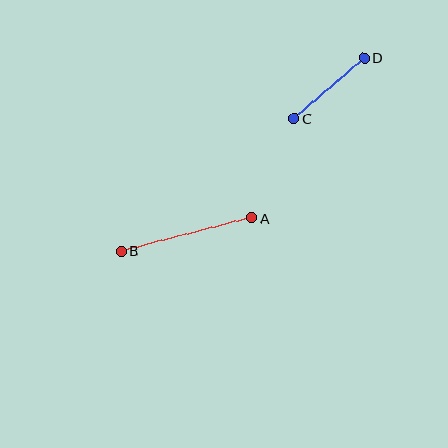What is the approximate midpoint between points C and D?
The midpoint is at approximately (329, 88) pixels.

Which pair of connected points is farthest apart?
Points A and B are farthest apart.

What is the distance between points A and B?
The distance is approximately 135 pixels.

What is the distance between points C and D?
The distance is approximately 92 pixels.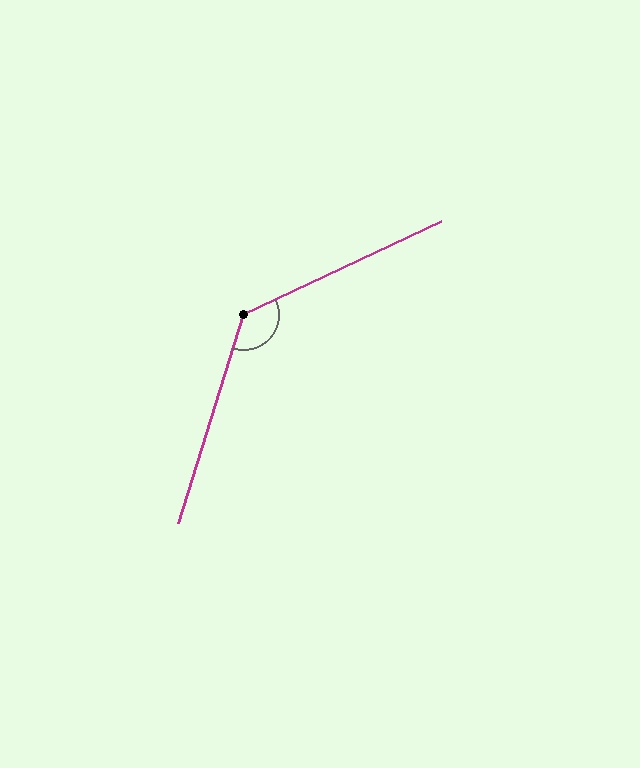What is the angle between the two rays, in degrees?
Approximately 133 degrees.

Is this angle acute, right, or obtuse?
It is obtuse.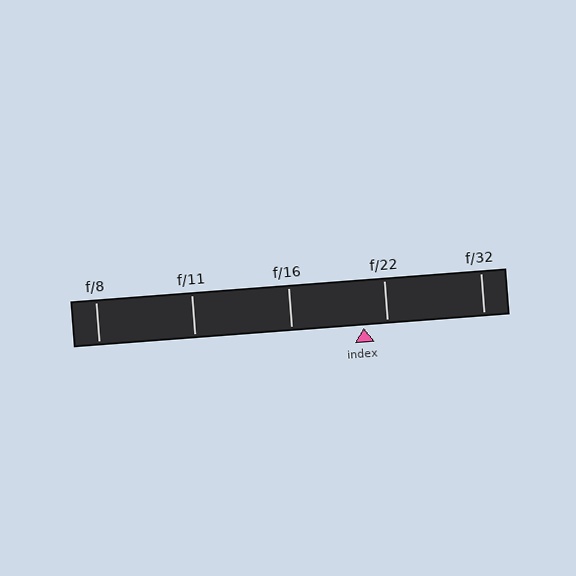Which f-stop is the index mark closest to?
The index mark is closest to f/22.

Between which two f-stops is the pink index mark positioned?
The index mark is between f/16 and f/22.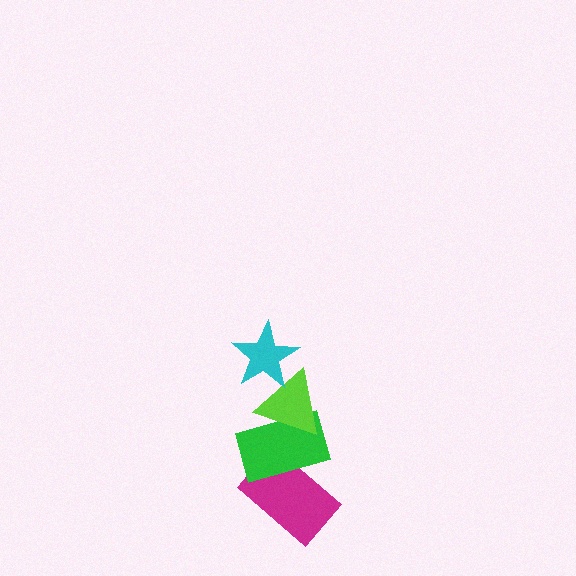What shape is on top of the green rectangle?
The lime triangle is on top of the green rectangle.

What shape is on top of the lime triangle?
The cyan star is on top of the lime triangle.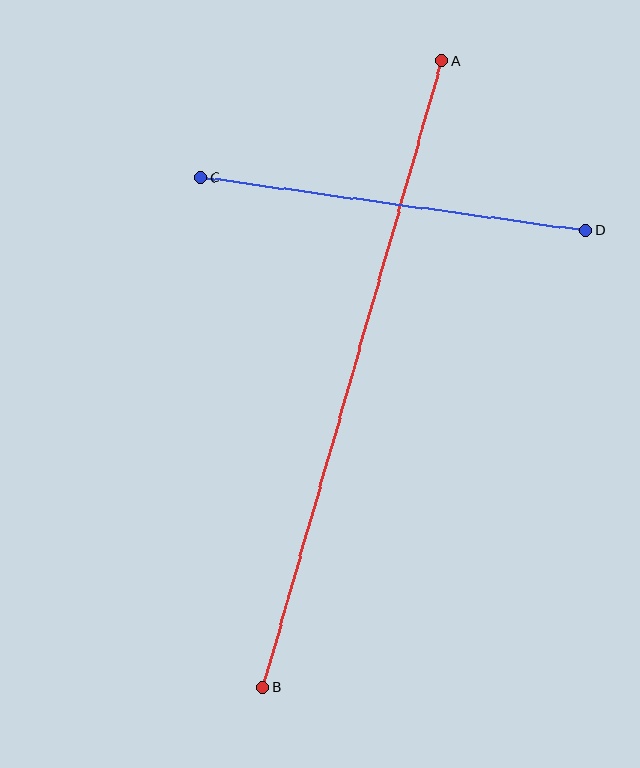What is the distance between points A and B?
The distance is approximately 652 pixels.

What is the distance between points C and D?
The distance is approximately 388 pixels.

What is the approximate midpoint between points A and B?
The midpoint is at approximately (353, 374) pixels.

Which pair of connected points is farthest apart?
Points A and B are farthest apart.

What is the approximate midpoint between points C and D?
The midpoint is at approximately (393, 204) pixels.